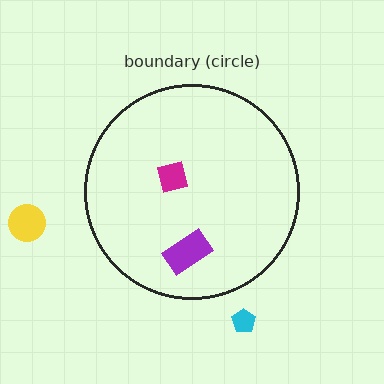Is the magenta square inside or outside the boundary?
Inside.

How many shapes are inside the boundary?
2 inside, 2 outside.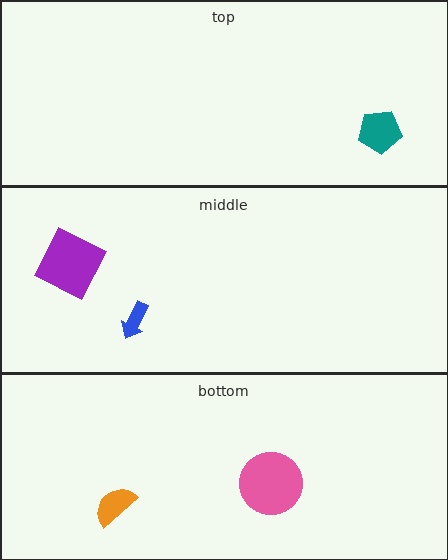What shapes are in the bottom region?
The pink circle, the orange semicircle.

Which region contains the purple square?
The middle region.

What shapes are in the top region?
The teal pentagon.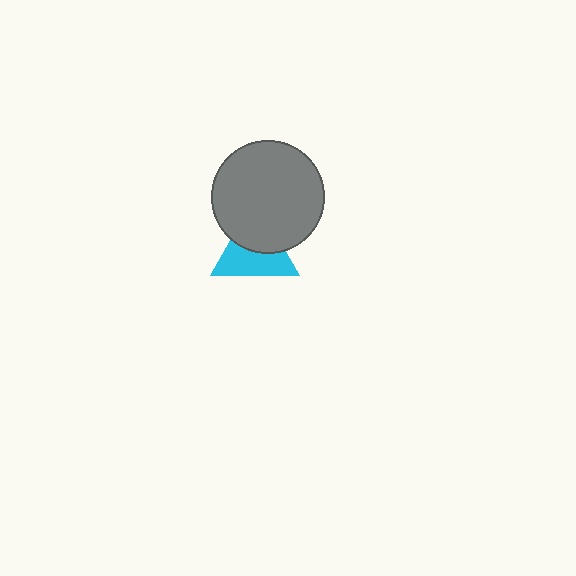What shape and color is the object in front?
The object in front is a gray circle.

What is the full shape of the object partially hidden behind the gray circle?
The partially hidden object is a cyan triangle.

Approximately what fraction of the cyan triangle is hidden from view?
Roughly 45% of the cyan triangle is hidden behind the gray circle.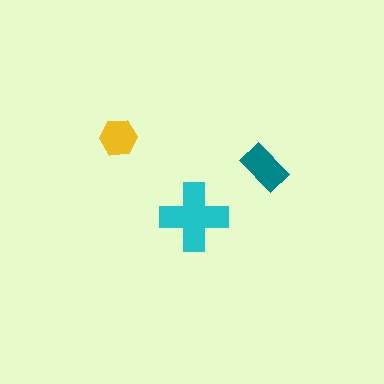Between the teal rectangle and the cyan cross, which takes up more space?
The cyan cross.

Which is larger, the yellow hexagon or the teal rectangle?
The teal rectangle.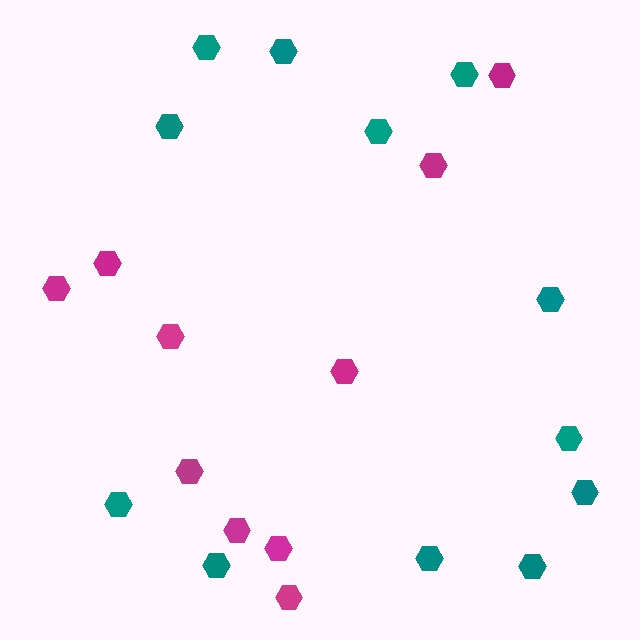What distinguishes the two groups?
There are 2 groups: one group of magenta hexagons (10) and one group of teal hexagons (12).